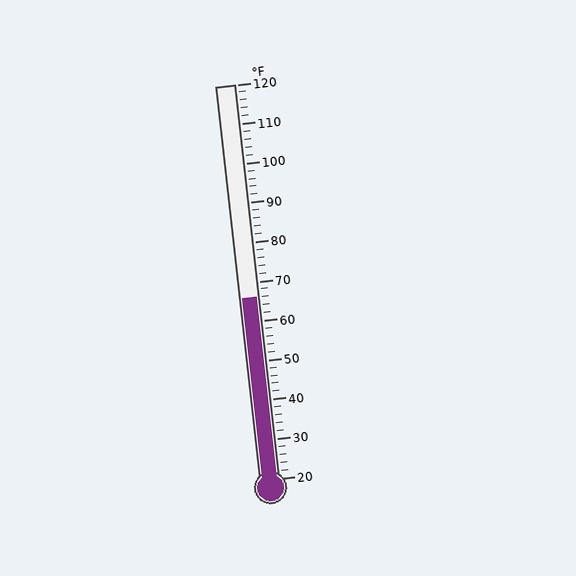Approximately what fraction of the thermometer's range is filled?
The thermometer is filled to approximately 45% of its range.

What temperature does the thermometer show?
The thermometer shows approximately 66°F.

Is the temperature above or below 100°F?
The temperature is below 100°F.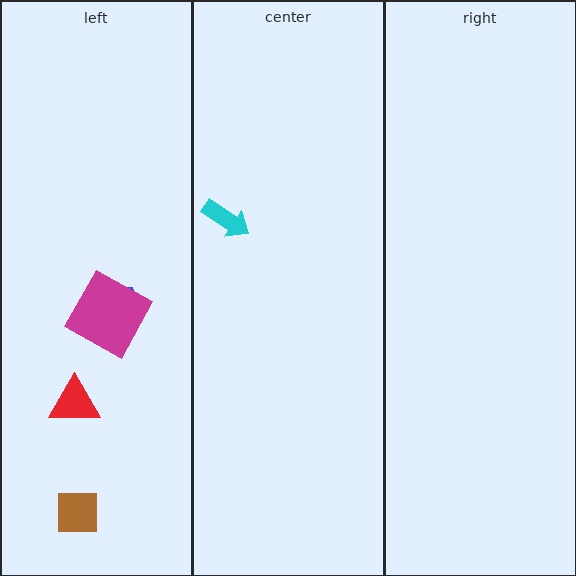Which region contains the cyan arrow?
The center region.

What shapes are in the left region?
The brown square, the blue trapezoid, the red triangle, the magenta square.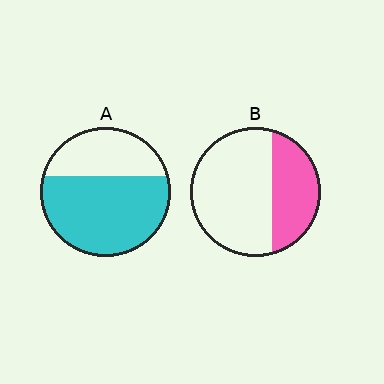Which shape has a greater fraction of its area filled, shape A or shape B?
Shape A.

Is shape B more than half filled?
No.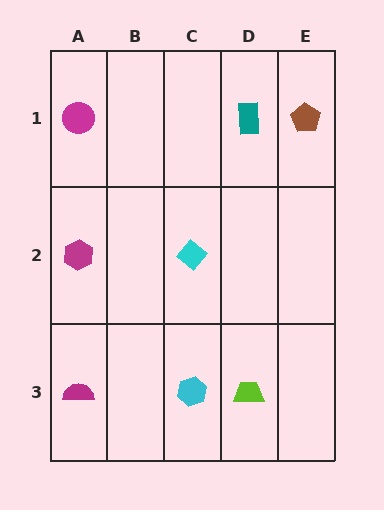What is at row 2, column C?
A cyan diamond.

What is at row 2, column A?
A magenta hexagon.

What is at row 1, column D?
A teal rectangle.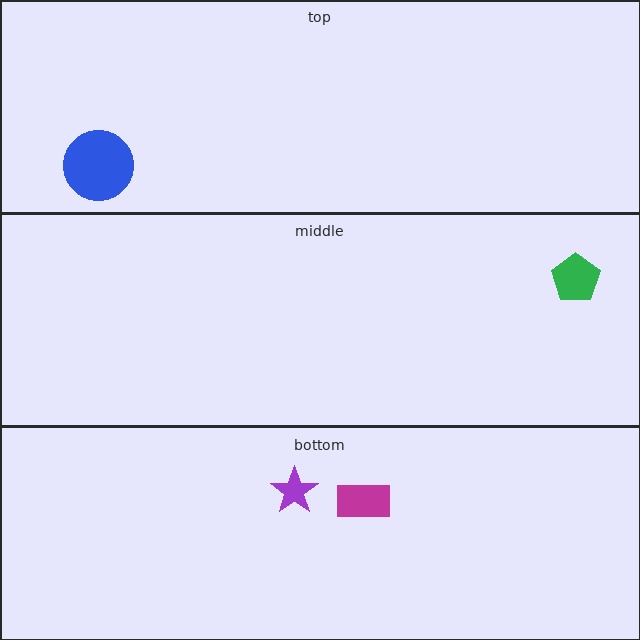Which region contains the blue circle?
The top region.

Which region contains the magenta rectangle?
The bottom region.